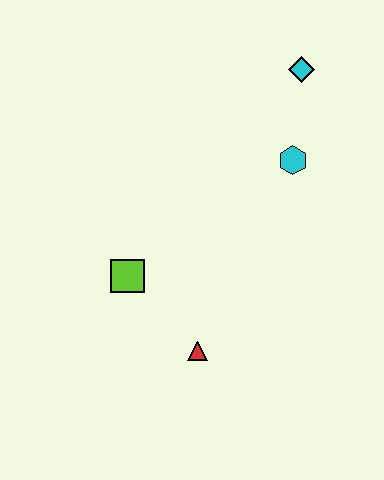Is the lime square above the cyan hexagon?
No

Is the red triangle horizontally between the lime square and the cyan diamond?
Yes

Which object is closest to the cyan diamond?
The cyan hexagon is closest to the cyan diamond.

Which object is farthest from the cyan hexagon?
The red triangle is farthest from the cyan hexagon.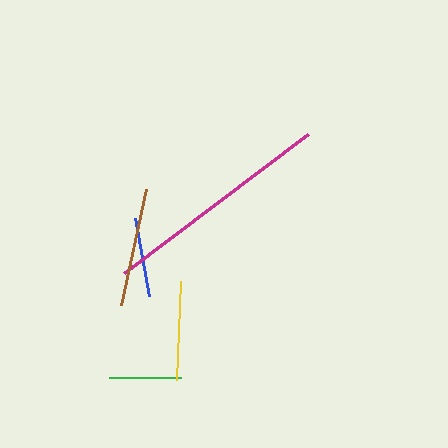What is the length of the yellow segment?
The yellow segment is approximately 98 pixels long.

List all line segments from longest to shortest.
From longest to shortest: magenta, brown, yellow, blue, green.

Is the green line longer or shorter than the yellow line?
The yellow line is longer than the green line.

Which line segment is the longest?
The magenta line is the longest at approximately 230 pixels.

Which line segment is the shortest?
The green line is the shortest at approximately 72 pixels.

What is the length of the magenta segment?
The magenta segment is approximately 230 pixels long.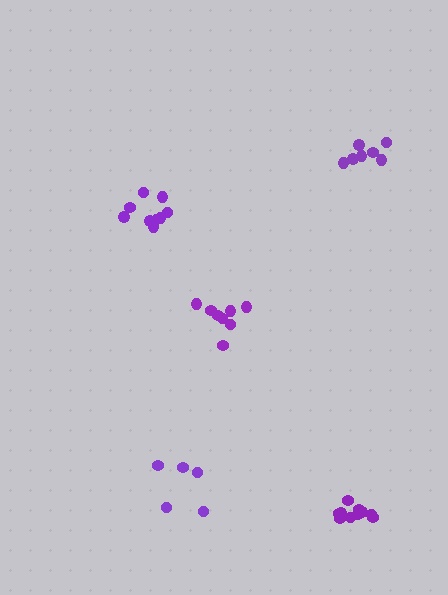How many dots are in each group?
Group 1: 7 dots, Group 2: 9 dots, Group 3: 5 dots, Group 4: 8 dots, Group 5: 10 dots (39 total).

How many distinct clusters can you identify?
There are 5 distinct clusters.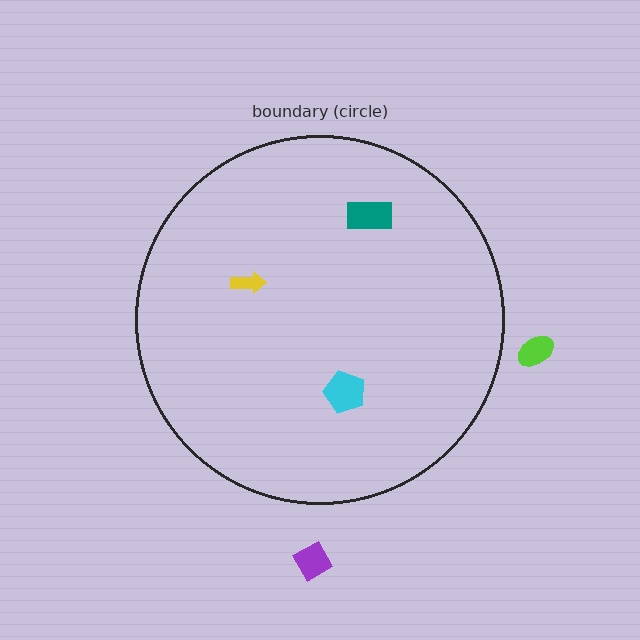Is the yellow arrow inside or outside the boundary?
Inside.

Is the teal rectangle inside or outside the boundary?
Inside.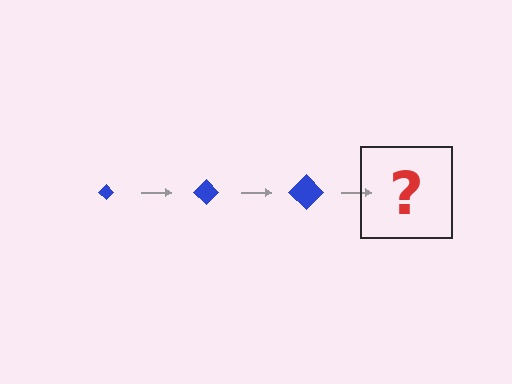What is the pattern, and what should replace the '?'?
The pattern is that the diamond gets progressively larger each step. The '?' should be a blue diamond, larger than the previous one.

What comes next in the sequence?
The next element should be a blue diamond, larger than the previous one.